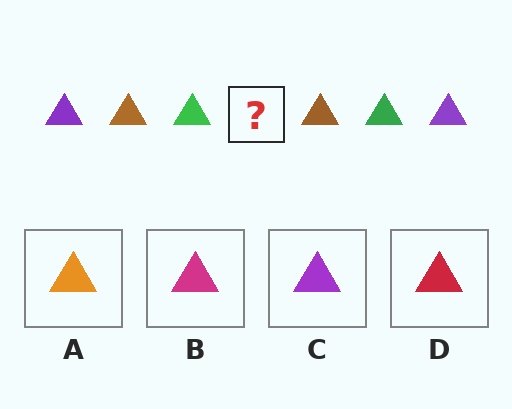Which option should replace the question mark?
Option C.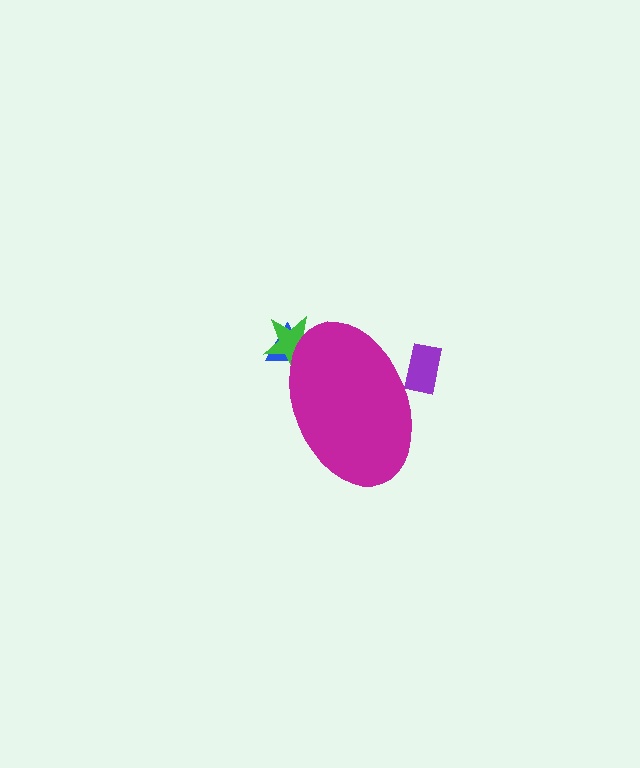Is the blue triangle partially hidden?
Yes, the blue triangle is partially hidden behind the magenta ellipse.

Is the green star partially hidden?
Yes, the green star is partially hidden behind the magenta ellipse.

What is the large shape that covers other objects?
A magenta ellipse.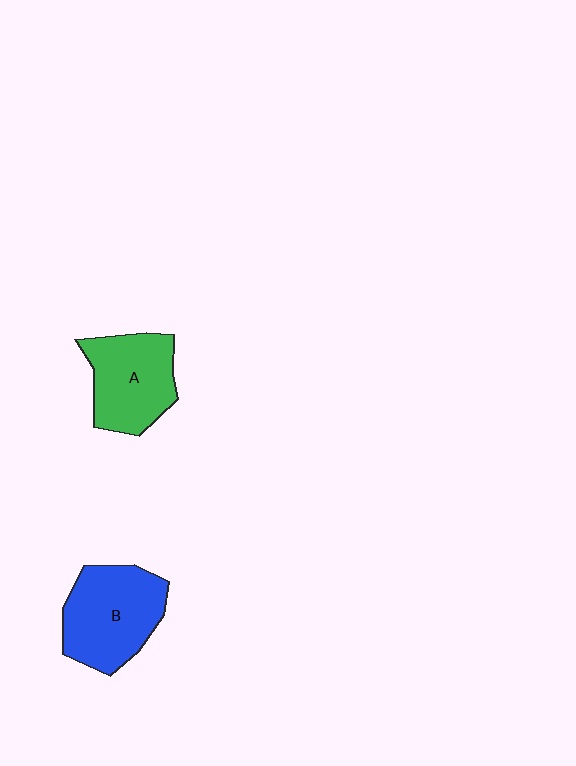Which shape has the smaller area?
Shape A (green).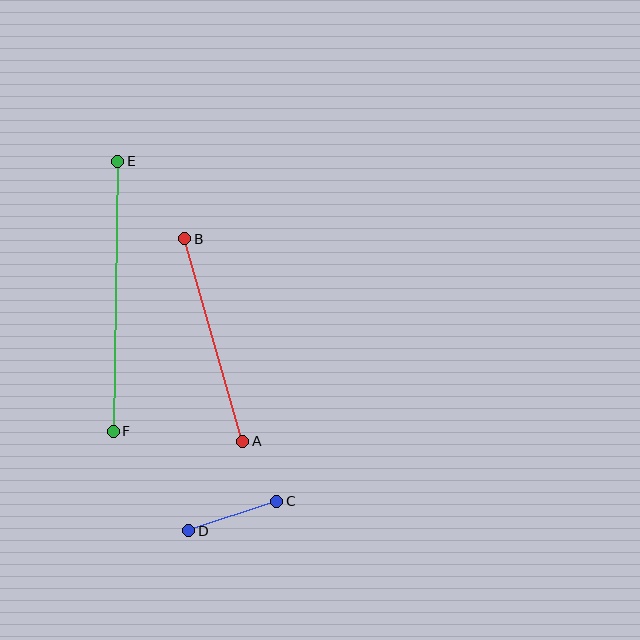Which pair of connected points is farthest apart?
Points E and F are farthest apart.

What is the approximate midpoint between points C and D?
The midpoint is at approximately (233, 516) pixels.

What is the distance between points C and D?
The distance is approximately 93 pixels.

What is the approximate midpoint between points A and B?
The midpoint is at approximately (214, 340) pixels.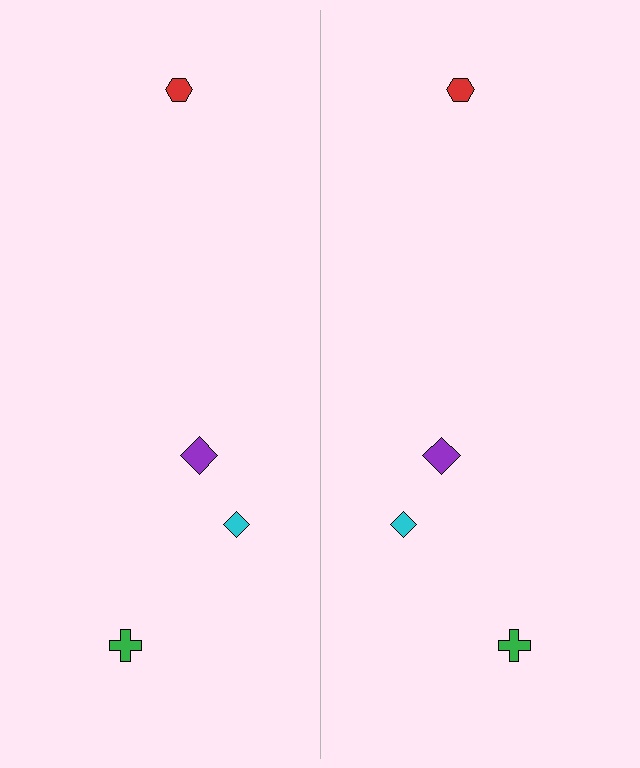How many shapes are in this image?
There are 8 shapes in this image.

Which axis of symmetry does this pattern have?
The pattern has a vertical axis of symmetry running through the center of the image.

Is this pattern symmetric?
Yes, this pattern has bilateral (reflection) symmetry.